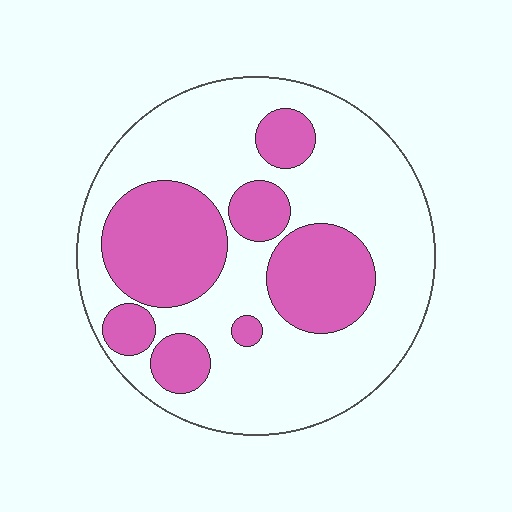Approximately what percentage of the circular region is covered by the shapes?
Approximately 35%.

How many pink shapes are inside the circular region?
7.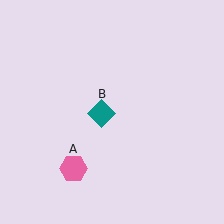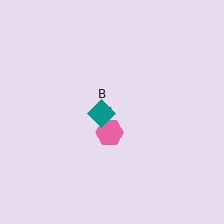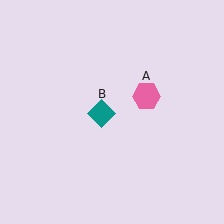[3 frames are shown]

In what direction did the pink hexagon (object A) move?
The pink hexagon (object A) moved up and to the right.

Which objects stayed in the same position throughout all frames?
Teal diamond (object B) remained stationary.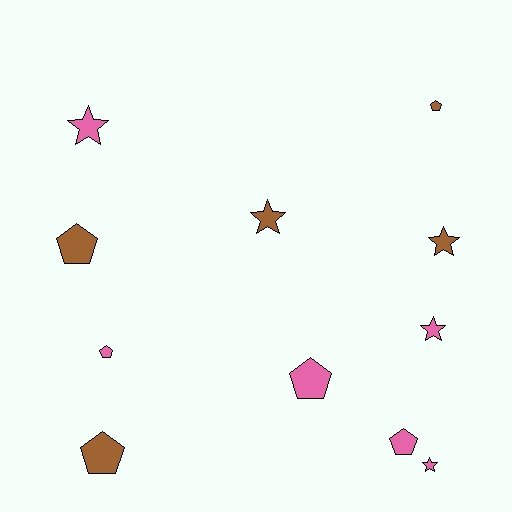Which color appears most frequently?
Pink, with 6 objects.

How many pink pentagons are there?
There are 3 pink pentagons.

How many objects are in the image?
There are 11 objects.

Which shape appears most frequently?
Pentagon, with 6 objects.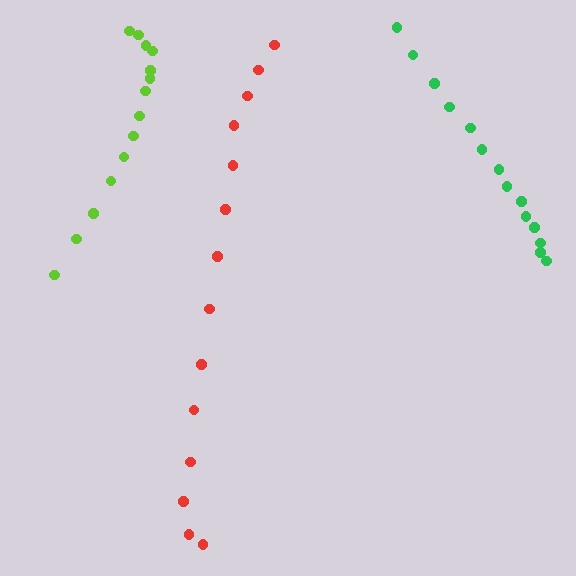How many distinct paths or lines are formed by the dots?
There are 3 distinct paths.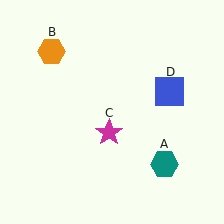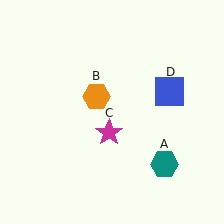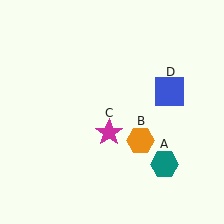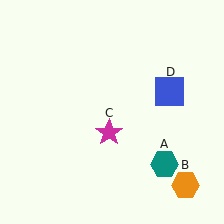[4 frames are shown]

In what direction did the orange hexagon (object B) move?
The orange hexagon (object B) moved down and to the right.